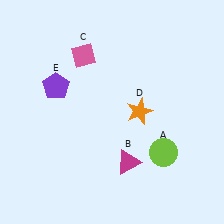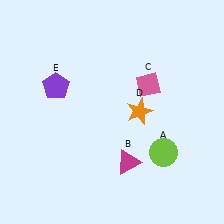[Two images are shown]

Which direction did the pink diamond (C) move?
The pink diamond (C) moved right.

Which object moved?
The pink diamond (C) moved right.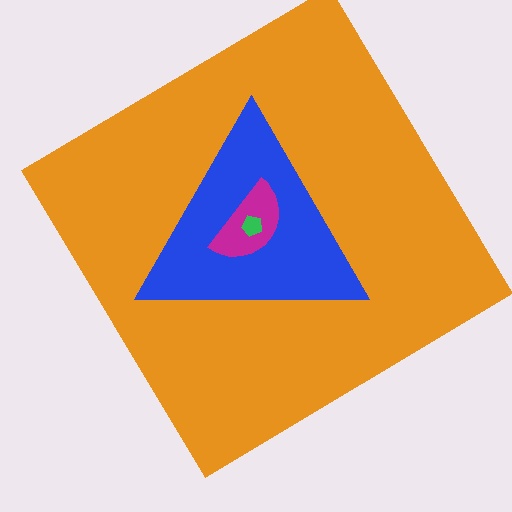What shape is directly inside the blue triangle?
The magenta semicircle.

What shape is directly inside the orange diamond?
The blue triangle.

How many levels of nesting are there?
4.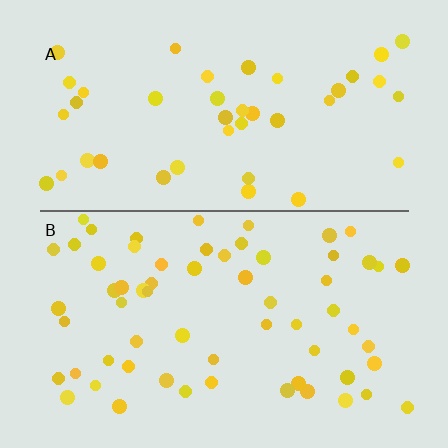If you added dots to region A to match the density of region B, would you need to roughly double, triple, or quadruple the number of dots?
Approximately double.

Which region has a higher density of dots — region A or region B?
B (the bottom).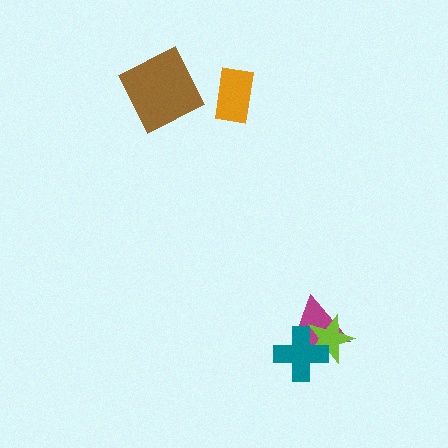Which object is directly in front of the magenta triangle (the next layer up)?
The lime star is directly in front of the magenta triangle.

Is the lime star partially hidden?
Yes, it is partially covered by another shape.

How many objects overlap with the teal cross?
2 objects overlap with the teal cross.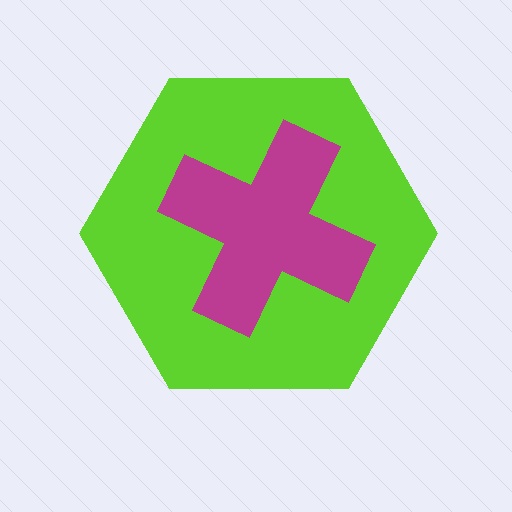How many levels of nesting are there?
2.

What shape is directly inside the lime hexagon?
The magenta cross.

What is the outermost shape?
The lime hexagon.